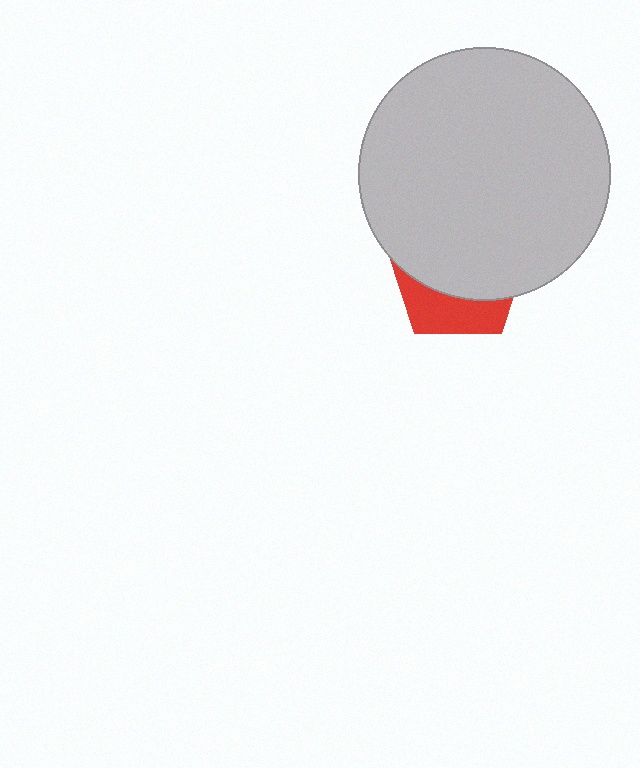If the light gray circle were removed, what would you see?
You would see the complete red pentagon.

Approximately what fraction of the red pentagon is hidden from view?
Roughly 68% of the red pentagon is hidden behind the light gray circle.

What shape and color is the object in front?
The object in front is a light gray circle.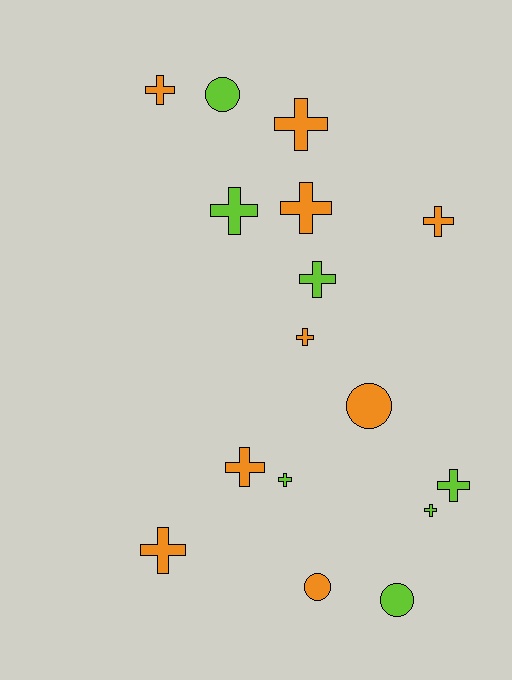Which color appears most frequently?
Orange, with 9 objects.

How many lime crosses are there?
There are 5 lime crosses.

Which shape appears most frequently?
Cross, with 12 objects.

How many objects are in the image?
There are 16 objects.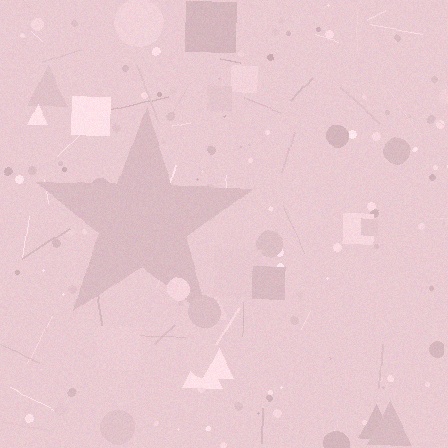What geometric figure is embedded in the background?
A star is embedded in the background.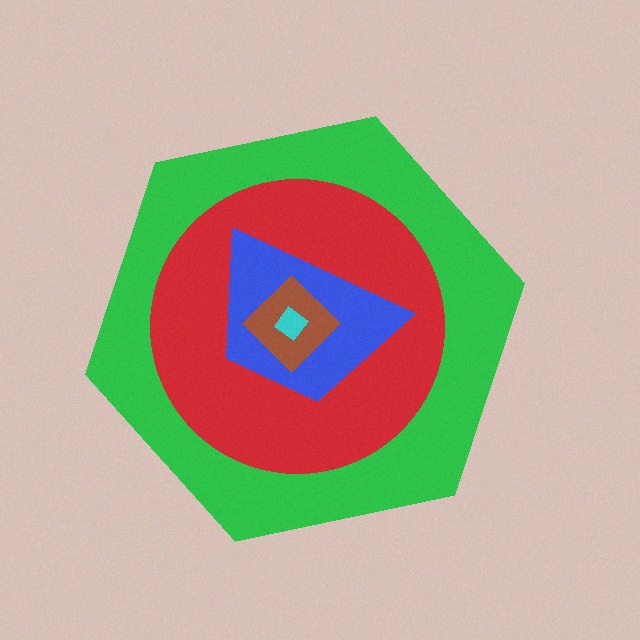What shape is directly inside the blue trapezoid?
The brown diamond.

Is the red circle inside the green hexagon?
Yes.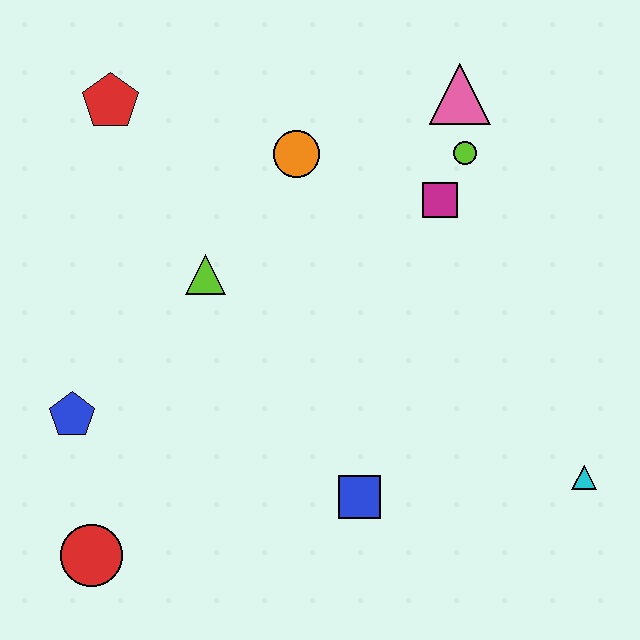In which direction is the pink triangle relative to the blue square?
The pink triangle is above the blue square.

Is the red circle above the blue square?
No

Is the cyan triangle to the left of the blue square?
No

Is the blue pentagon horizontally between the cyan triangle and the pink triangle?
No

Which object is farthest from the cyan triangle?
The red pentagon is farthest from the cyan triangle.